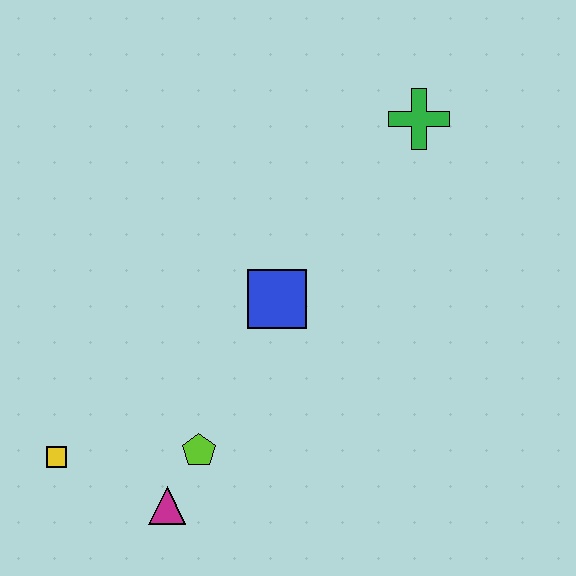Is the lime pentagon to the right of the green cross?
No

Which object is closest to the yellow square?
The magenta triangle is closest to the yellow square.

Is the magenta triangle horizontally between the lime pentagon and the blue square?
No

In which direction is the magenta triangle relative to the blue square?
The magenta triangle is below the blue square.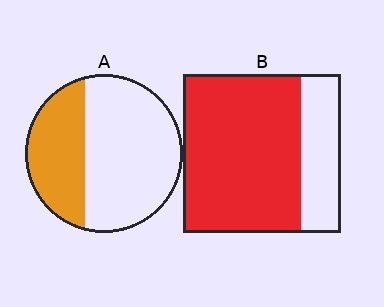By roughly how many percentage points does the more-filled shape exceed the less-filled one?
By roughly 40 percentage points (B over A).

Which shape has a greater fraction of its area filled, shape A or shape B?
Shape B.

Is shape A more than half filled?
No.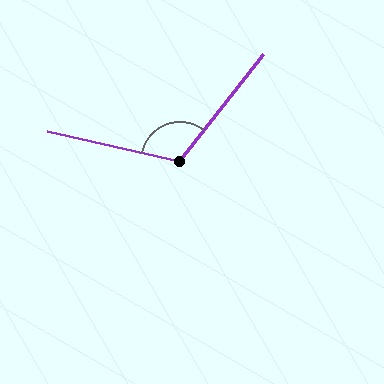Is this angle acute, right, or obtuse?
It is obtuse.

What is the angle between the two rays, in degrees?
Approximately 115 degrees.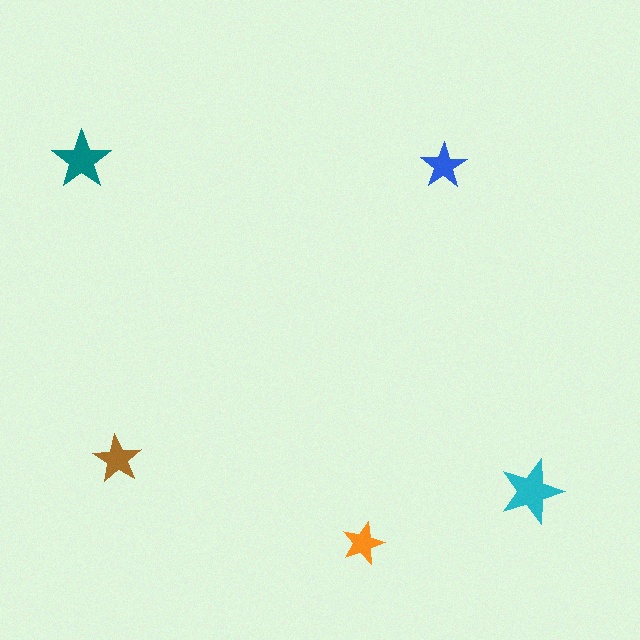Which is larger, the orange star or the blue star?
The blue one.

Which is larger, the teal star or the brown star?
The teal one.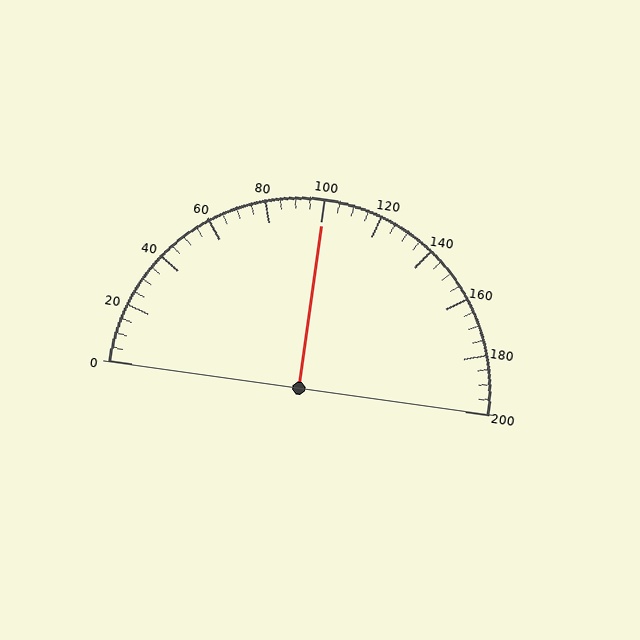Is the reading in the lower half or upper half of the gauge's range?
The reading is in the upper half of the range (0 to 200).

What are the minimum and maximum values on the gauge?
The gauge ranges from 0 to 200.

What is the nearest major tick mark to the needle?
The nearest major tick mark is 100.